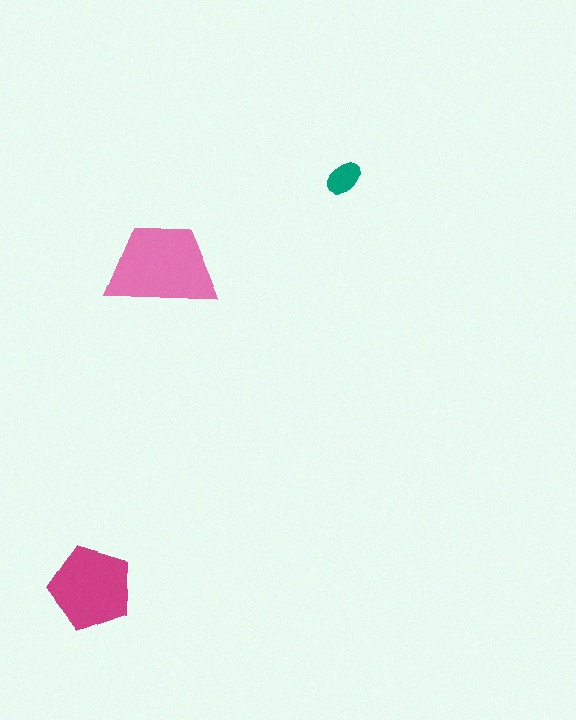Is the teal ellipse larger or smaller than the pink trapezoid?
Smaller.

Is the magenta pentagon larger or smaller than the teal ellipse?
Larger.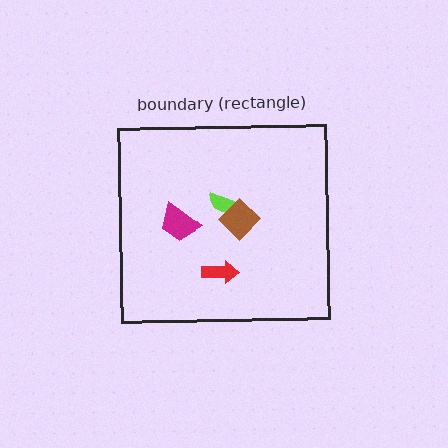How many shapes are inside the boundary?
4 inside, 0 outside.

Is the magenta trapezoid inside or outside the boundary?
Inside.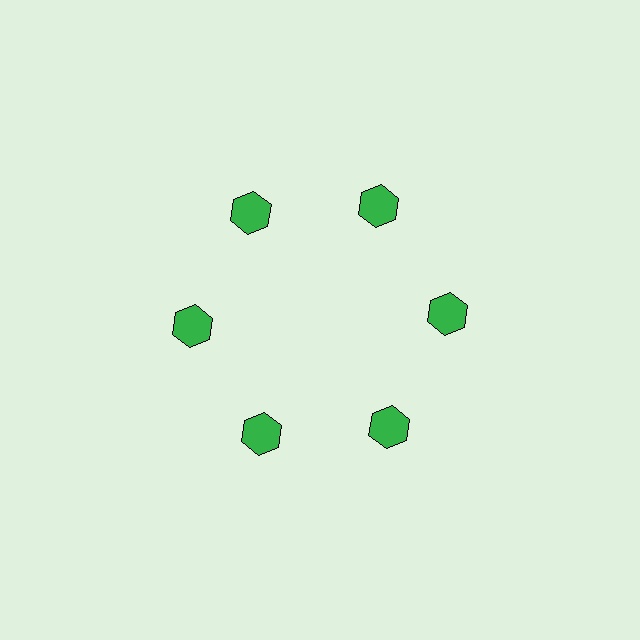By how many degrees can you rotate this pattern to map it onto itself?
The pattern maps onto itself every 60 degrees of rotation.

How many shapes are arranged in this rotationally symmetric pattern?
There are 6 shapes, arranged in 6 groups of 1.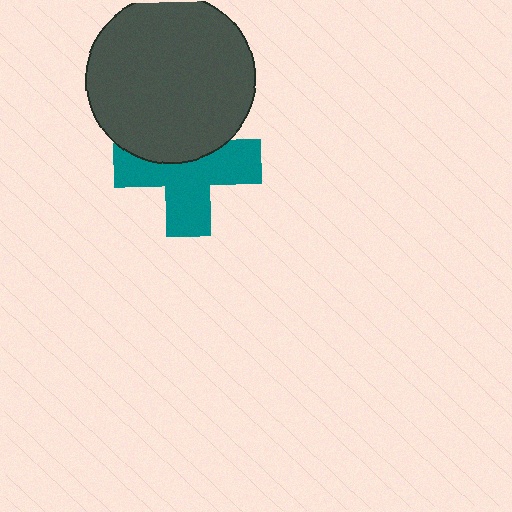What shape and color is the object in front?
The object in front is a dark gray circle.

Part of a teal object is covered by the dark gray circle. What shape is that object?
It is a cross.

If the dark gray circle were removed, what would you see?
You would see the complete teal cross.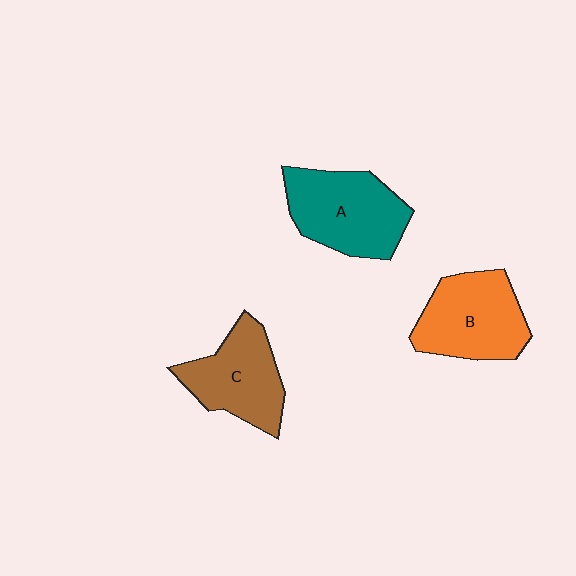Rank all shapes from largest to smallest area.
From largest to smallest: A (teal), B (orange), C (brown).